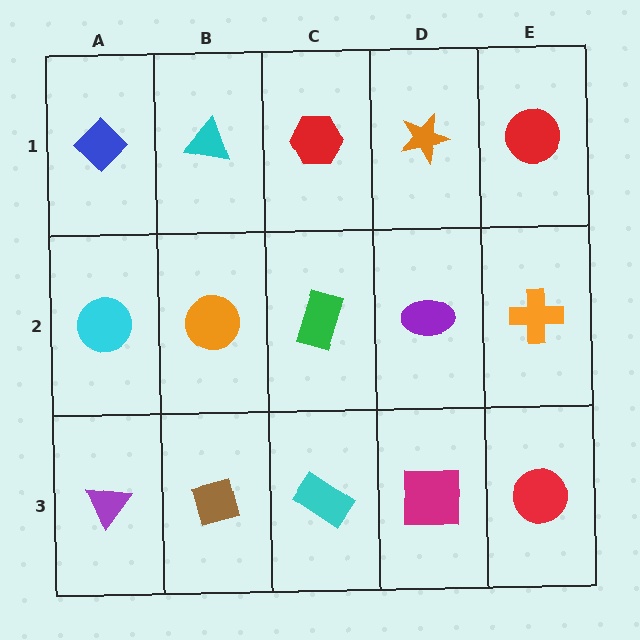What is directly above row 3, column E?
An orange cross.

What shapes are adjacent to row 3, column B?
An orange circle (row 2, column B), a purple triangle (row 3, column A), a cyan rectangle (row 3, column C).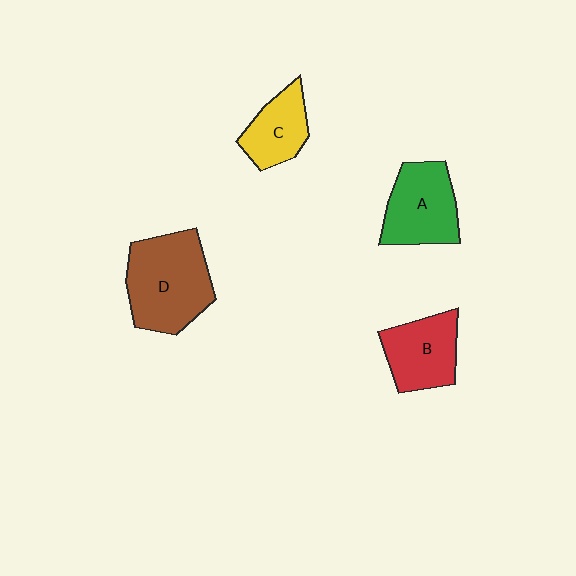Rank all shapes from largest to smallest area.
From largest to smallest: D (brown), A (green), B (red), C (yellow).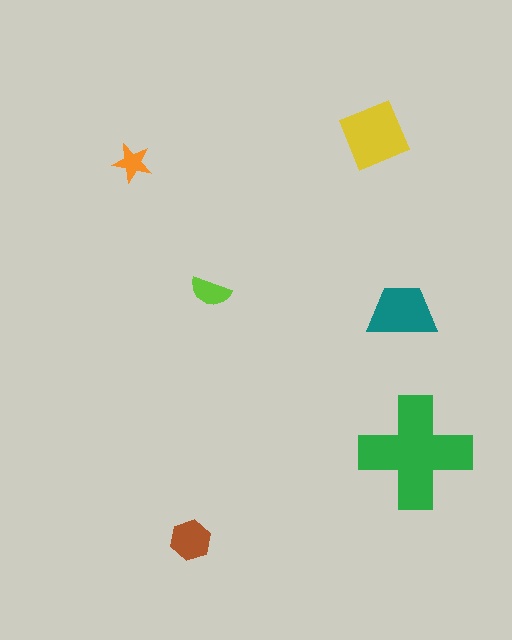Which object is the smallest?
The orange star.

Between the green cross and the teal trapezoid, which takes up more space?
The green cross.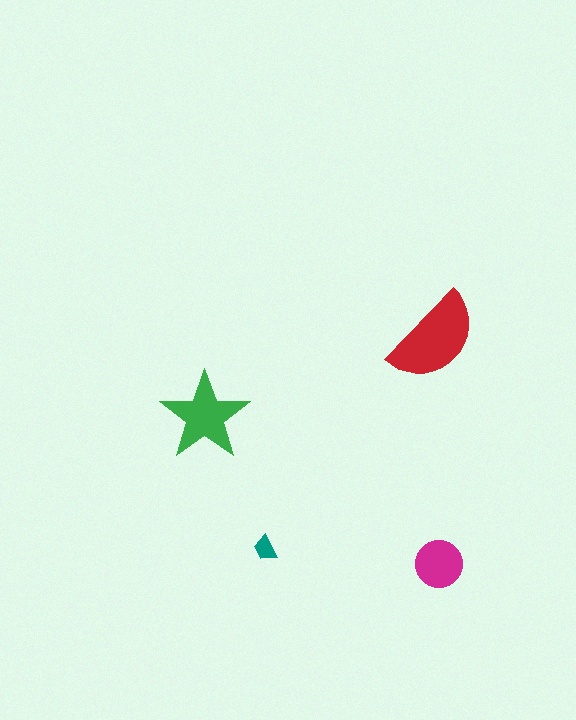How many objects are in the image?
There are 4 objects in the image.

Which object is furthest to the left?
The green star is leftmost.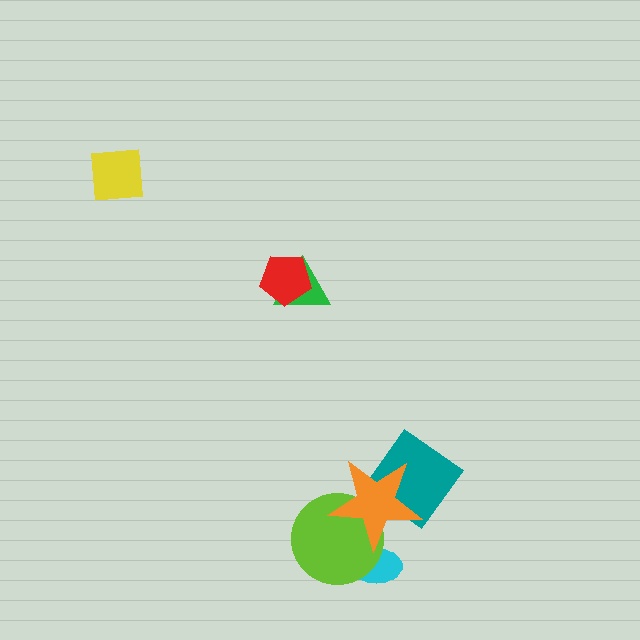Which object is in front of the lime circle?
The orange star is in front of the lime circle.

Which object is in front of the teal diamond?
The orange star is in front of the teal diamond.